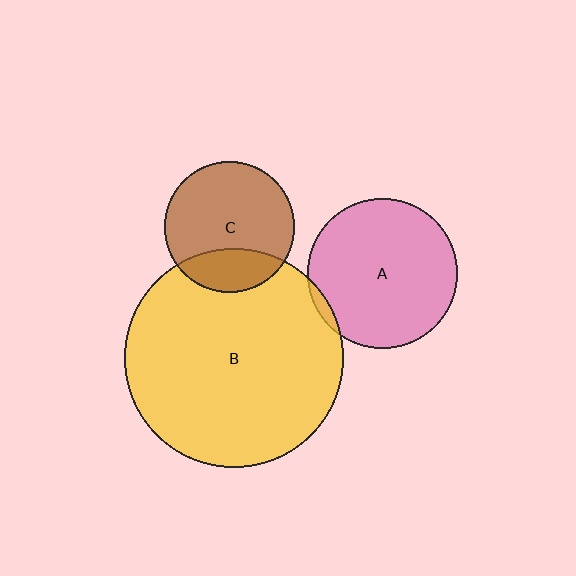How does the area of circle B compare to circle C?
Approximately 2.8 times.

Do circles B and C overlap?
Yes.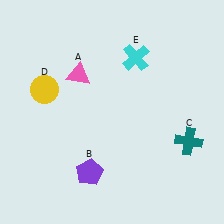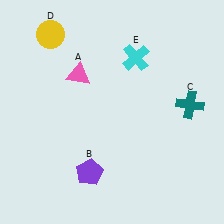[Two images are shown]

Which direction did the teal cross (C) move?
The teal cross (C) moved up.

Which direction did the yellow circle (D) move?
The yellow circle (D) moved up.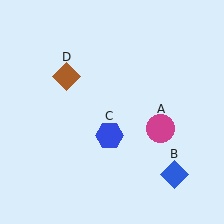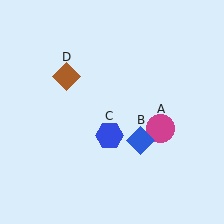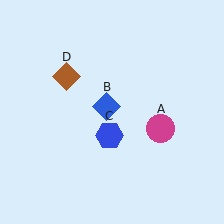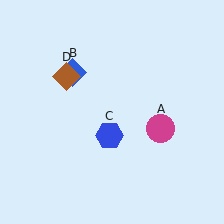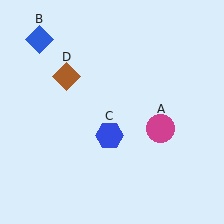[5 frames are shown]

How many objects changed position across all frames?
1 object changed position: blue diamond (object B).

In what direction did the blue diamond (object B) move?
The blue diamond (object B) moved up and to the left.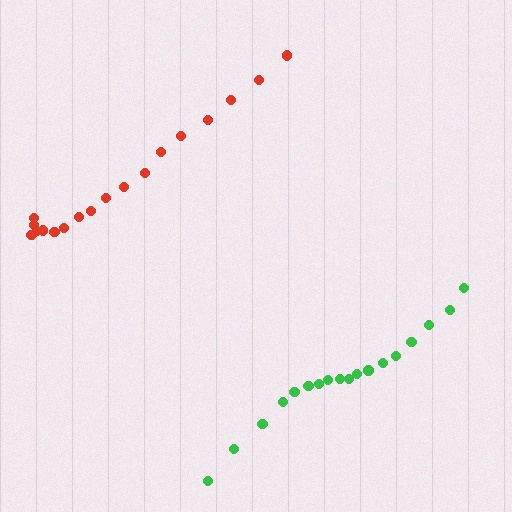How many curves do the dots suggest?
There are 2 distinct paths.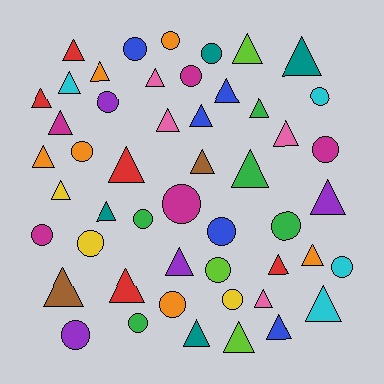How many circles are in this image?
There are 20 circles.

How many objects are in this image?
There are 50 objects.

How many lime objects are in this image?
There are 3 lime objects.